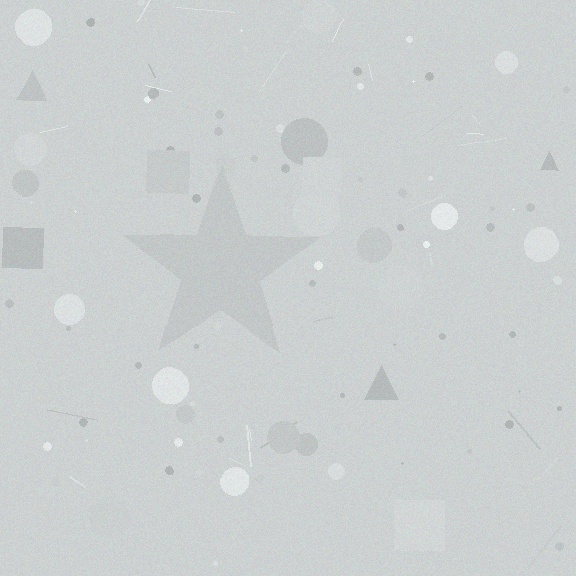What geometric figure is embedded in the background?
A star is embedded in the background.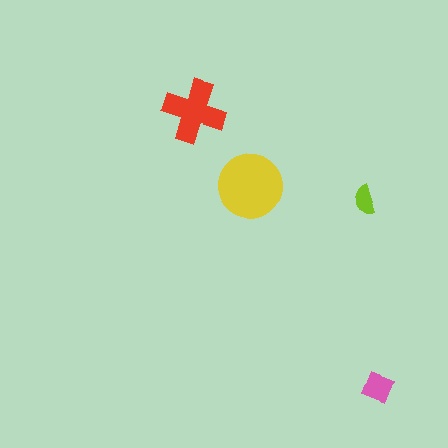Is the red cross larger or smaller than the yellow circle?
Smaller.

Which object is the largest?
The yellow circle.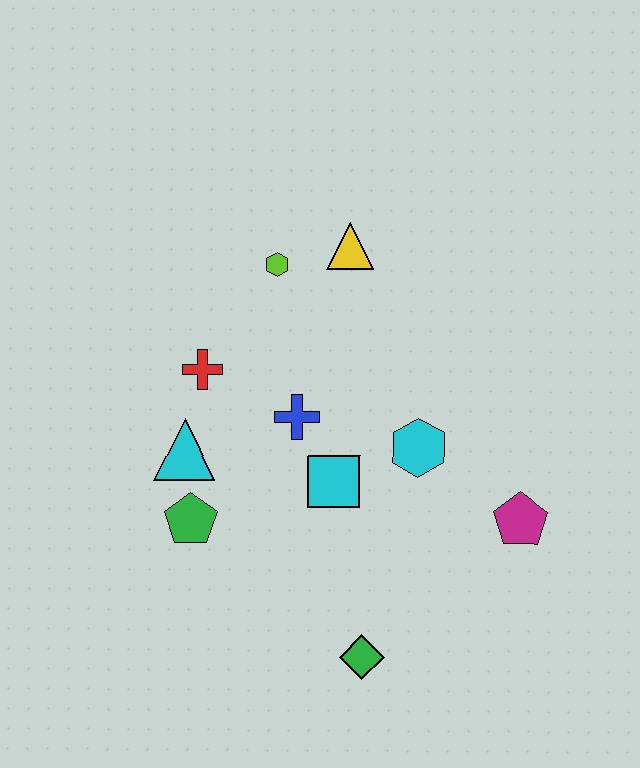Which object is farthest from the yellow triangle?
The green diamond is farthest from the yellow triangle.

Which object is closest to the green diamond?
The cyan square is closest to the green diamond.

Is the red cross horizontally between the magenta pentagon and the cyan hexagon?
No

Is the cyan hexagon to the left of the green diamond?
No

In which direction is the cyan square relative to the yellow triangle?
The cyan square is below the yellow triangle.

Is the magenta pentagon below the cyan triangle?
Yes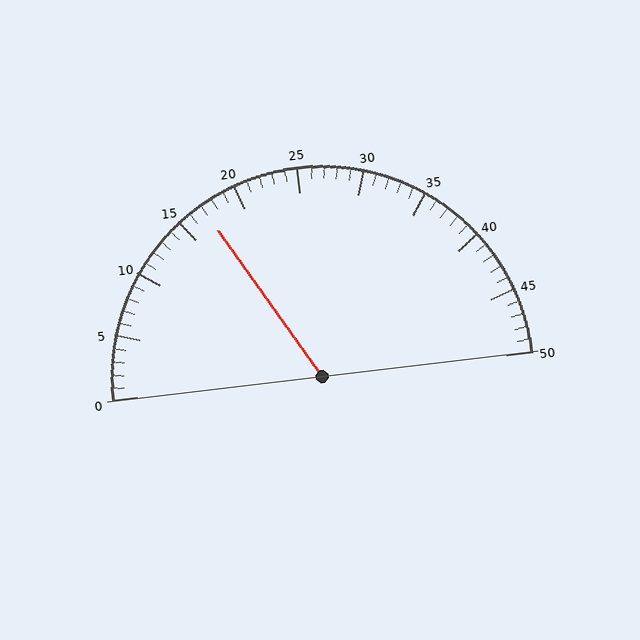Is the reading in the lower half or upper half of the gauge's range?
The reading is in the lower half of the range (0 to 50).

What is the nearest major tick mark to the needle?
The nearest major tick mark is 15.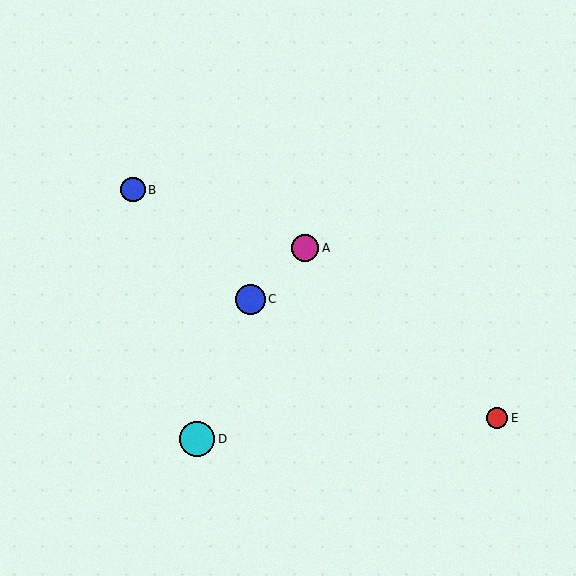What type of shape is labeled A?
Shape A is a magenta circle.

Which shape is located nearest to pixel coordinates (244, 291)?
The blue circle (labeled C) at (250, 299) is nearest to that location.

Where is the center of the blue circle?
The center of the blue circle is at (133, 190).